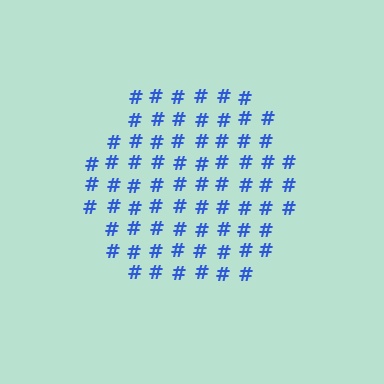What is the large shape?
The large shape is a hexagon.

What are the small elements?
The small elements are hash symbols.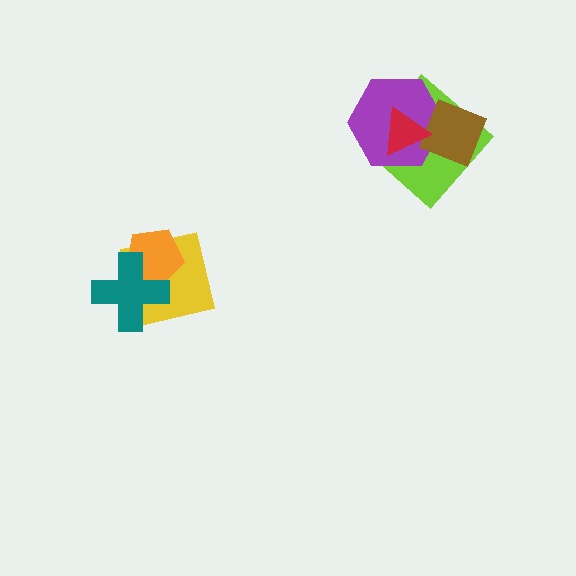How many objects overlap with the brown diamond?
3 objects overlap with the brown diamond.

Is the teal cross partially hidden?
No, no other shape covers it.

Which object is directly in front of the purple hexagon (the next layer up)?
The brown diamond is directly in front of the purple hexagon.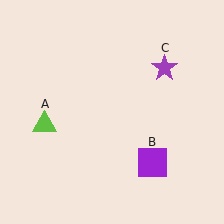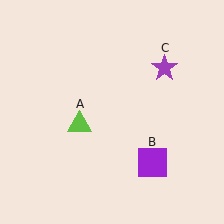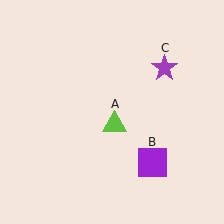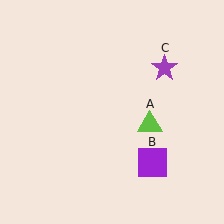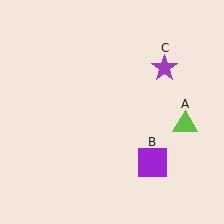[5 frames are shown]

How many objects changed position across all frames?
1 object changed position: lime triangle (object A).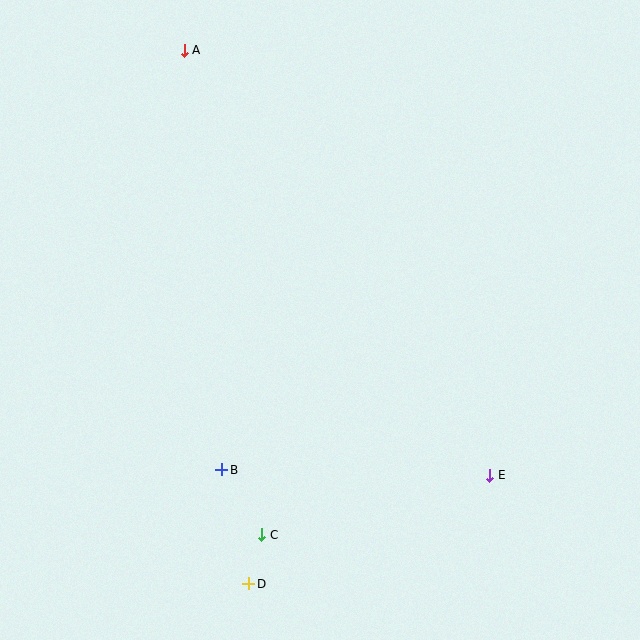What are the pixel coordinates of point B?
Point B is at (222, 470).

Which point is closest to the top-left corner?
Point A is closest to the top-left corner.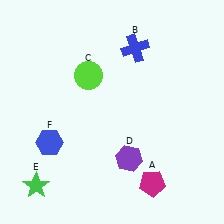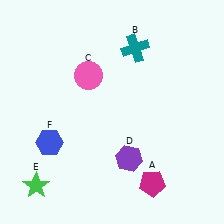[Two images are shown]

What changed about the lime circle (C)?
In Image 1, C is lime. In Image 2, it changed to pink.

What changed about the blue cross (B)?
In Image 1, B is blue. In Image 2, it changed to teal.